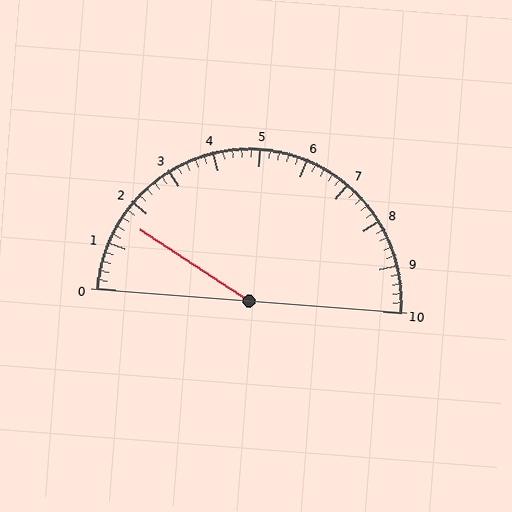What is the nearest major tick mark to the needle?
The nearest major tick mark is 2.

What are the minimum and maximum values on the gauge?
The gauge ranges from 0 to 10.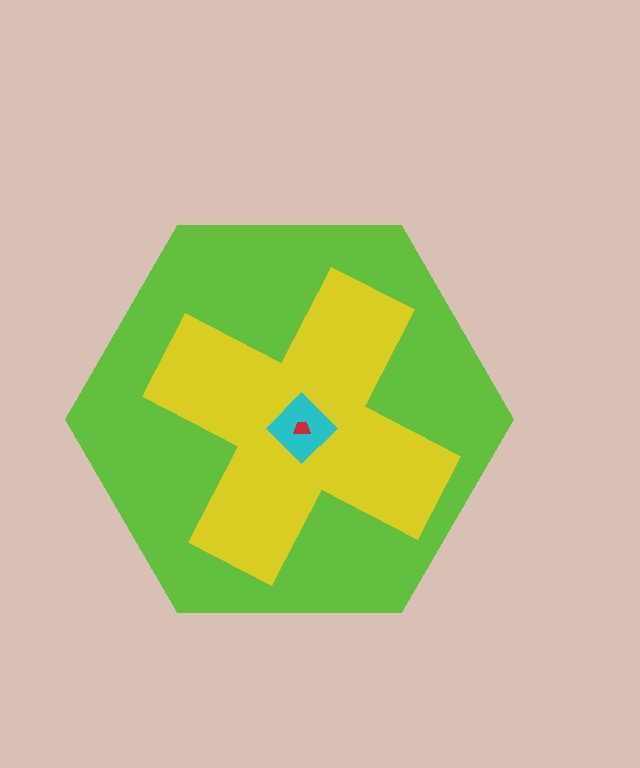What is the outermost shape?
The lime hexagon.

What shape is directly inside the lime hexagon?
The yellow cross.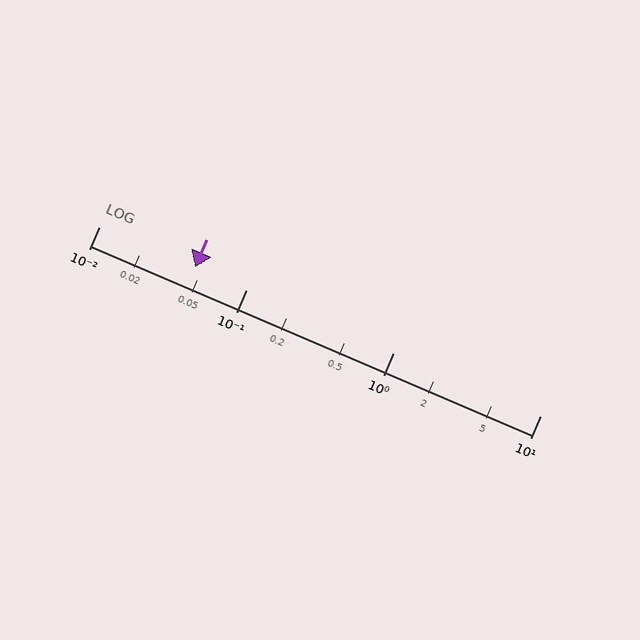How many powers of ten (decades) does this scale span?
The scale spans 3 decades, from 0.01 to 10.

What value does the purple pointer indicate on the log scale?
The pointer indicates approximately 0.045.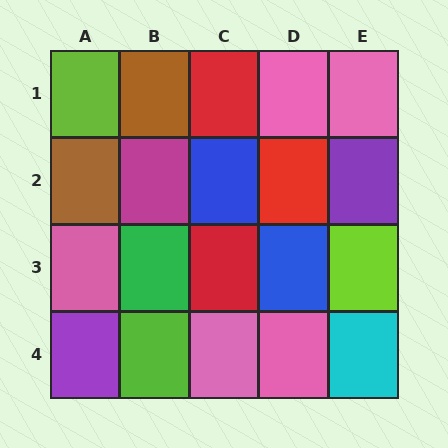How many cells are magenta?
1 cell is magenta.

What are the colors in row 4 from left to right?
Purple, lime, pink, pink, cyan.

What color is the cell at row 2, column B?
Magenta.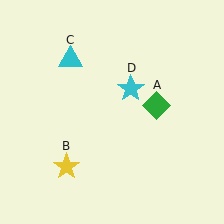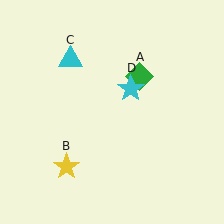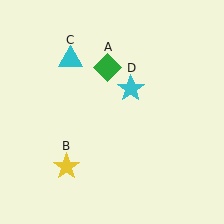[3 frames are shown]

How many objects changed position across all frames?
1 object changed position: green diamond (object A).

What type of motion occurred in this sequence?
The green diamond (object A) rotated counterclockwise around the center of the scene.